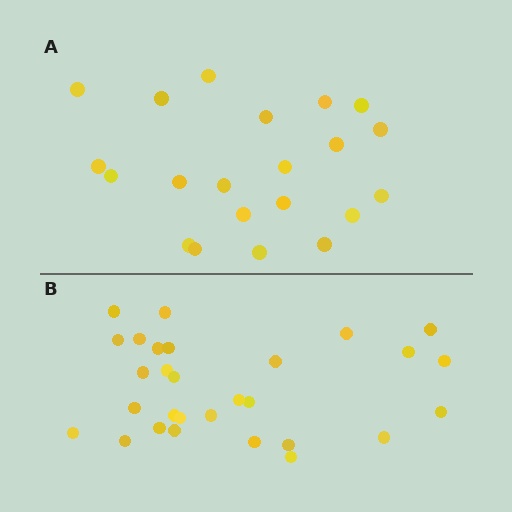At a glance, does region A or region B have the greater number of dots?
Region B (the bottom region) has more dots.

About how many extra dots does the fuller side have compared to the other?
Region B has roughly 8 or so more dots than region A.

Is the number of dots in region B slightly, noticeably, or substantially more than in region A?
Region B has noticeably more, but not dramatically so. The ratio is roughly 1.4 to 1.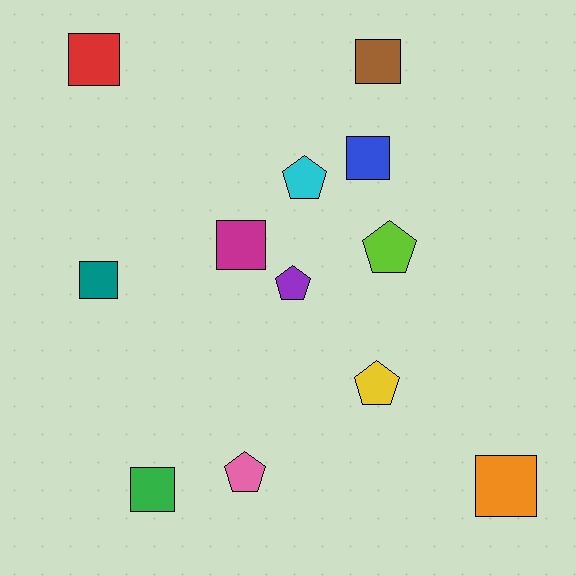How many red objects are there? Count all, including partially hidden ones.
There is 1 red object.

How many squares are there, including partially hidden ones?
There are 7 squares.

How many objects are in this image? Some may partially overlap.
There are 12 objects.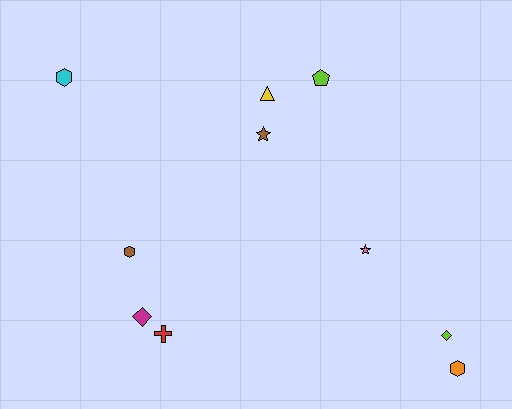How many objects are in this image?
There are 10 objects.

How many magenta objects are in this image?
There is 1 magenta object.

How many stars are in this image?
There are 2 stars.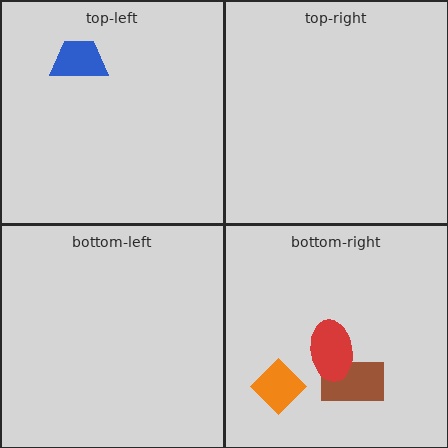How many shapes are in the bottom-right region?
3.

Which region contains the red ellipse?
The bottom-right region.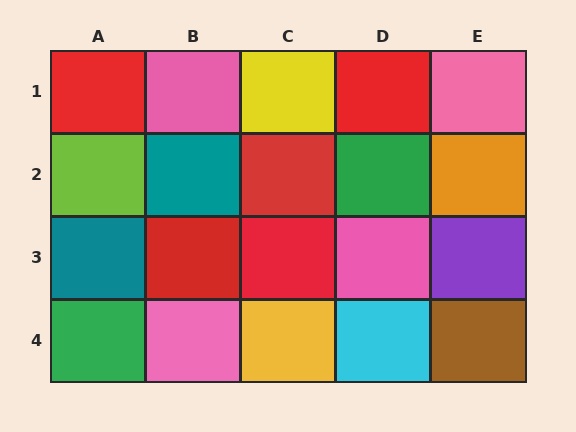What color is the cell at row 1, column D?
Red.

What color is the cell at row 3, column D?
Pink.